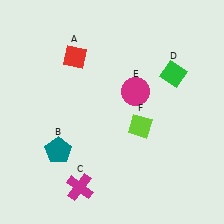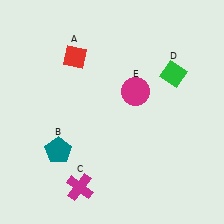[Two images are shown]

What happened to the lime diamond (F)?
The lime diamond (F) was removed in Image 2. It was in the bottom-right area of Image 1.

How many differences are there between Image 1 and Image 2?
There is 1 difference between the two images.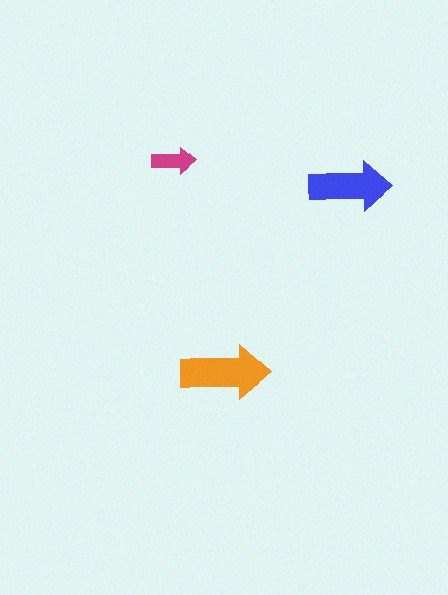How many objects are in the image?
There are 3 objects in the image.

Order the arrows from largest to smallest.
the orange one, the blue one, the magenta one.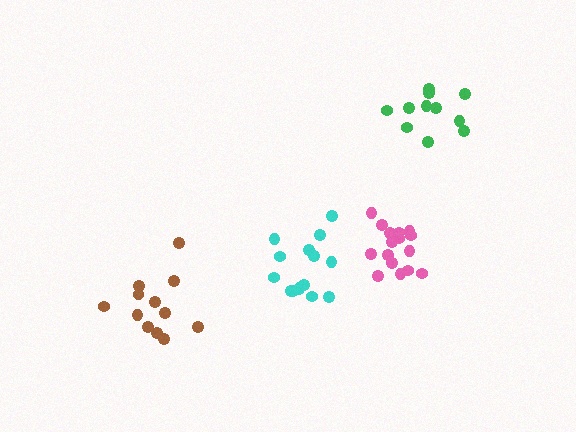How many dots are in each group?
Group 1: 12 dots, Group 2: 17 dots, Group 3: 15 dots, Group 4: 11 dots (55 total).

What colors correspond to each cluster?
The clusters are colored: brown, pink, cyan, green.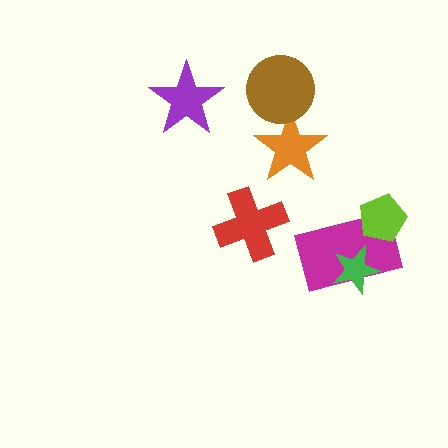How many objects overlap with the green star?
1 object overlaps with the green star.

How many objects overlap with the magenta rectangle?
2 objects overlap with the magenta rectangle.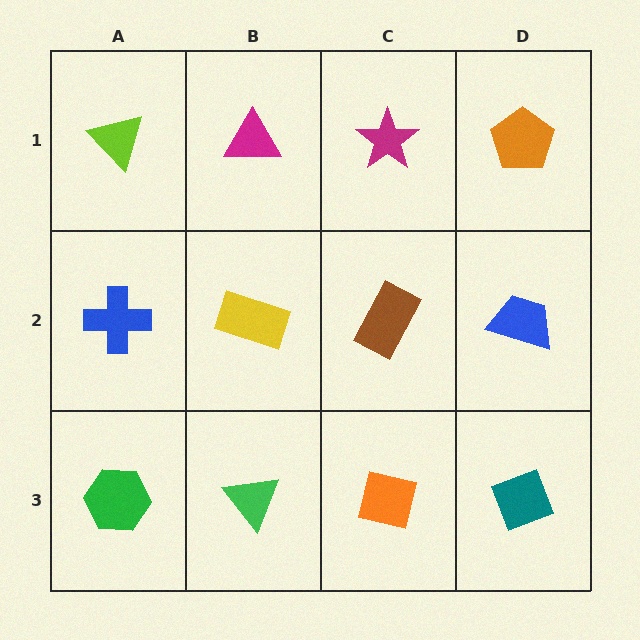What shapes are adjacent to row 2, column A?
A lime triangle (row 1, column A), a green hexagon (row 3, column A), a yellow rectangle (row 2, column B).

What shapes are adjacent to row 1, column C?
A brown rectangle (row 2, column C), a magenta triangle (row 1, column B), an orange pentagon (row 1, column D).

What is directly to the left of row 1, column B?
A lime triangle.